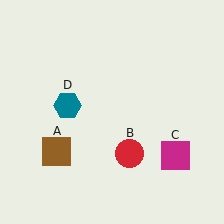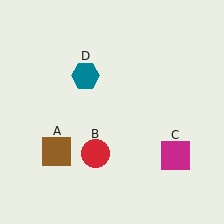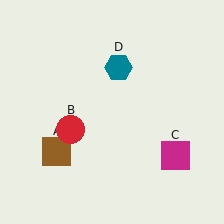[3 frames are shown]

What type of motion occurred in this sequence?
The red circle (object B), teal hexagon (object D) rotated clockwise around the center of the scene.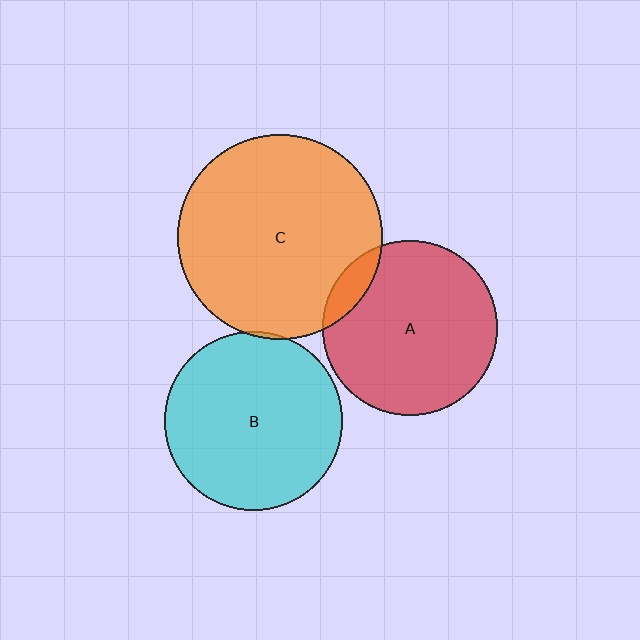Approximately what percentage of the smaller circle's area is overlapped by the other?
Approximately 10%.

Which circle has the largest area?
Circle C (orange).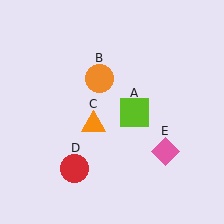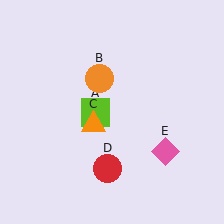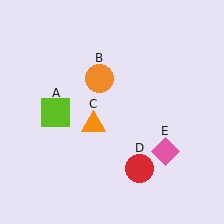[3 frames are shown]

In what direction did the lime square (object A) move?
The lime square (object A) moved left.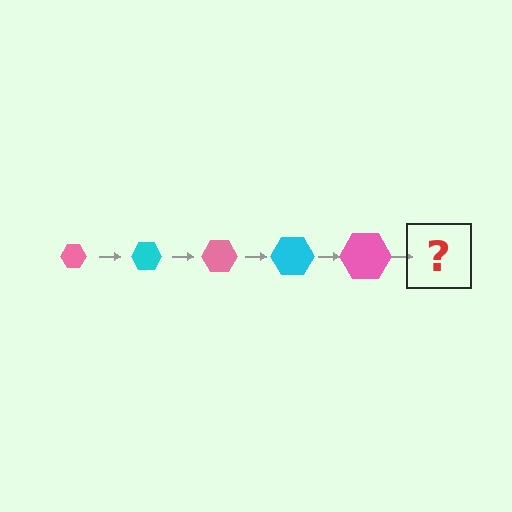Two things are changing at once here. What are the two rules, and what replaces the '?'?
The two rules are that the hexagon grows larger each step and the color cycles through pink and cyan. The '?' should be a cyan hexagon, larger than the previous one.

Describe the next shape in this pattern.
It should be a cyan hexagon, larger than the previous one.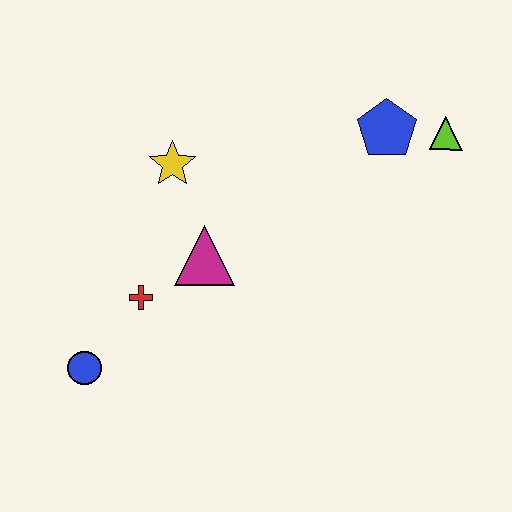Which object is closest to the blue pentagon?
The lime triangle is closest to the blue pentagon.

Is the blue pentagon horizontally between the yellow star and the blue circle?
No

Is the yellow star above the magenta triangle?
Yes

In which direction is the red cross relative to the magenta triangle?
The red cross is to the left of the magenta triangle.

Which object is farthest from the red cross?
The lime triangle is farthest from the red cross.